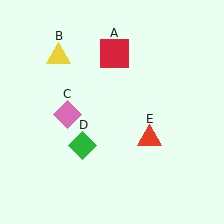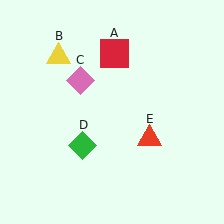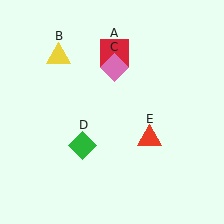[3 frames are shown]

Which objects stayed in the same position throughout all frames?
Red square (object A) and yellow triangle (object B) and green diamond (object D) and red triangle (object E) remained stationary.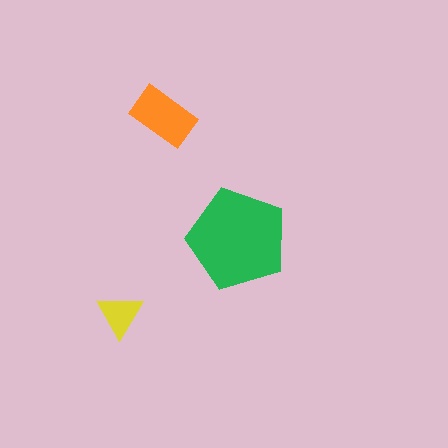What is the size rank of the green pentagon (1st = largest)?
1st.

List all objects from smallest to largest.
The yellow triangle, the orange rectangle, the green pentagon.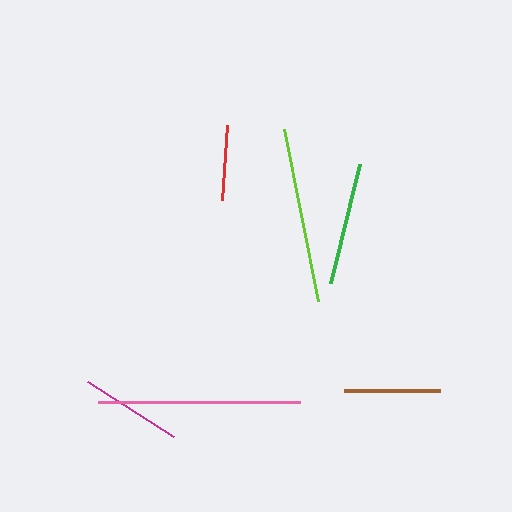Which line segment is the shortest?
The red line is the shortest at approximately 76 pixels.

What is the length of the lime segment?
The lime segment is approximately 176 pixels long.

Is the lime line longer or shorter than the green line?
The lime line is longer than the green line.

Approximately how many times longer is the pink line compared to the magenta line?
The pink line is approximately 2.0 times the length of the magenta line.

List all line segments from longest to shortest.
From longest to shortest: pink, lime, green, magenta, brown, red.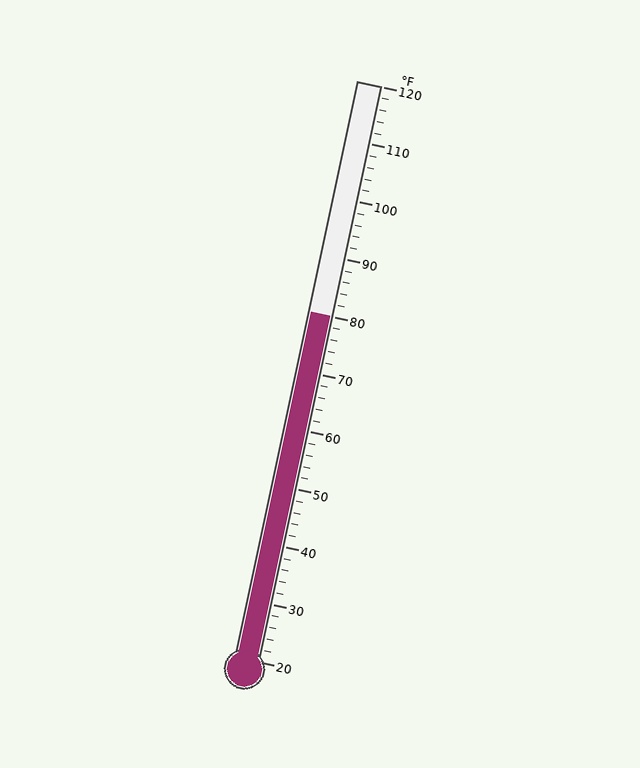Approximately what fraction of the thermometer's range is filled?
The thermometer is filled to approximately 60% of its range.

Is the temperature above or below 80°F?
The temperature is at 80°F.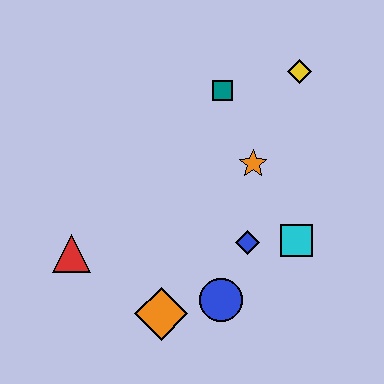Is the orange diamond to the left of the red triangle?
No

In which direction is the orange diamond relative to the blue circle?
The orange diamond is to the left of the blue circle.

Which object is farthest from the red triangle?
The yellow diamond is farthest from the red triangle.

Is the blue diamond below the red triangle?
No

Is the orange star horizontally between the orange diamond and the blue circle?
No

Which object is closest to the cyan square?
The blue diamond is closest to the cyan square.